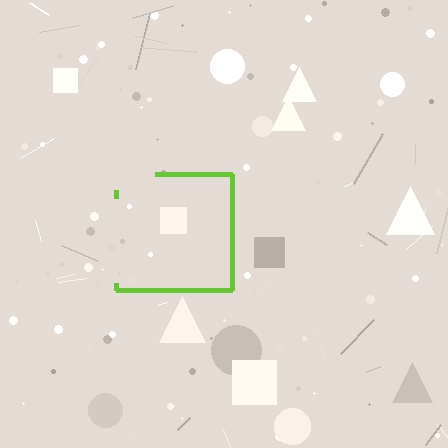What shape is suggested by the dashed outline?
The dashed outline suggests a square.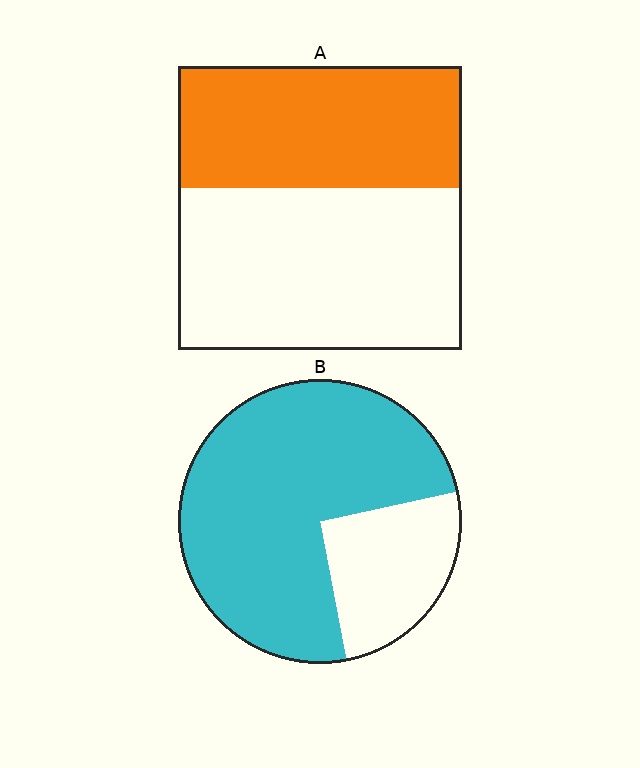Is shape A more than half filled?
No.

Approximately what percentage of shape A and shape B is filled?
A is approximately 45% and B is approximately 75%.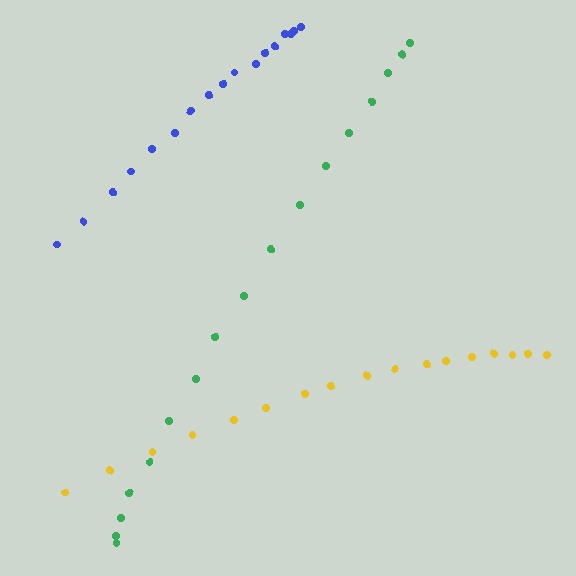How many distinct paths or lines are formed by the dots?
There are 3 distinct paths.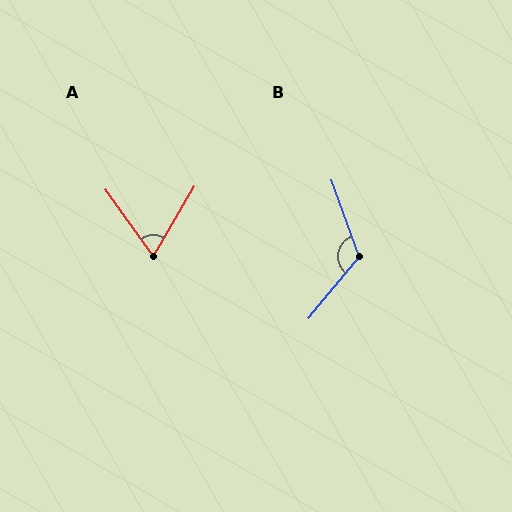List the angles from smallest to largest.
A (66°), B (121°).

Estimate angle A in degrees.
Approximately 66 degrees.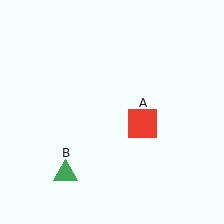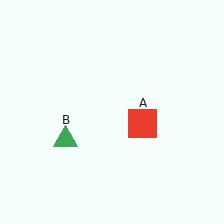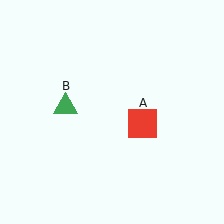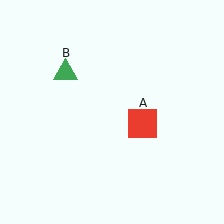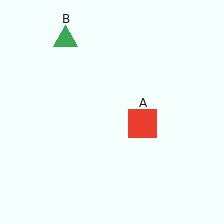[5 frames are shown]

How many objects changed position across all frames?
1 object changed position: green triangle (object B).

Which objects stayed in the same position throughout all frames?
Red square (object A) remained stationary.